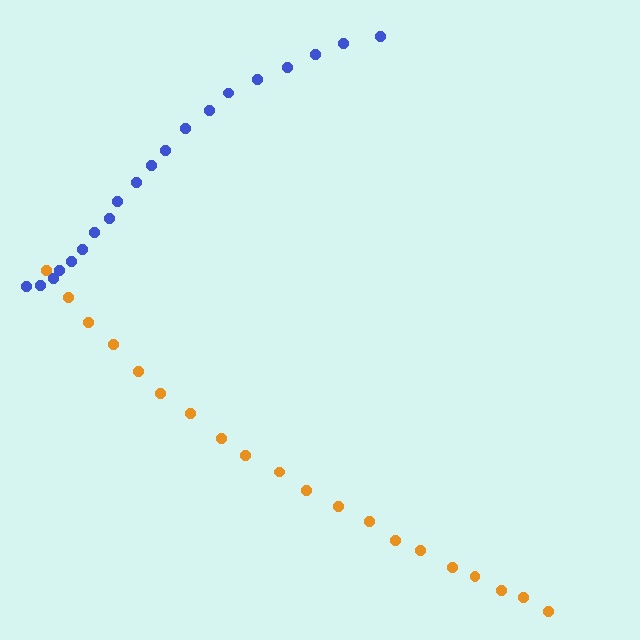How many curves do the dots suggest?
There are 2 distinct paths.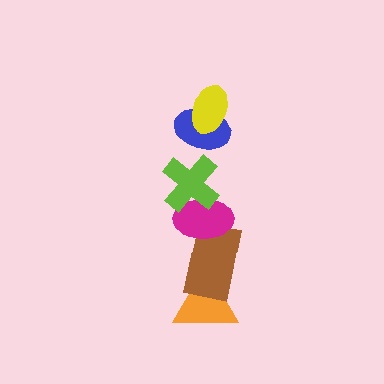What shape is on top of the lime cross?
The blue ellipse is on top of the lime cross.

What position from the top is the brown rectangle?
The brown rectangle is 5th from the top.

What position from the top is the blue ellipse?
The blue ellipse is 2nd from the top.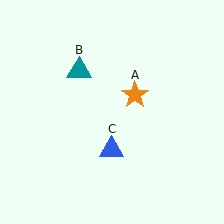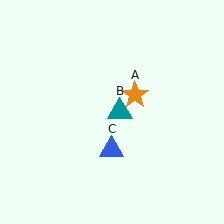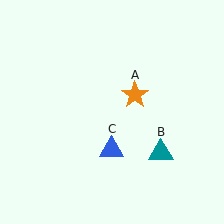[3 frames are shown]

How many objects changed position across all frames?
1 object changed position: teal triangle (object B).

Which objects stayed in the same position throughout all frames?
Orange star (object A) and blue triangle (object C) remained stationary.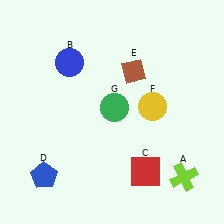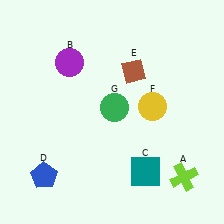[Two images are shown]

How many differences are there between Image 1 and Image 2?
There are 2 differences between the two images.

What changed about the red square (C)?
In Image 1, C is red. In Image 2, it changed to teal.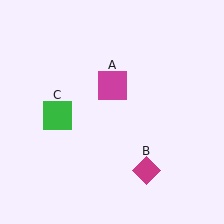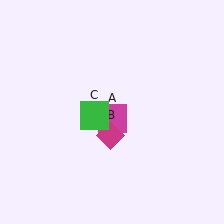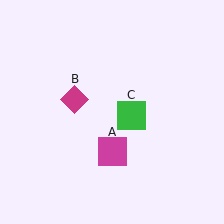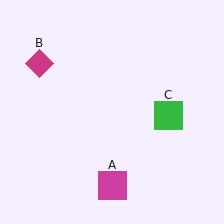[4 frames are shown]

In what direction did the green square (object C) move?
The green square (object C) moved right.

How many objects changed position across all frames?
3 objects changed position: magenta square (object A), magenta diamond (object B), green square (object C).